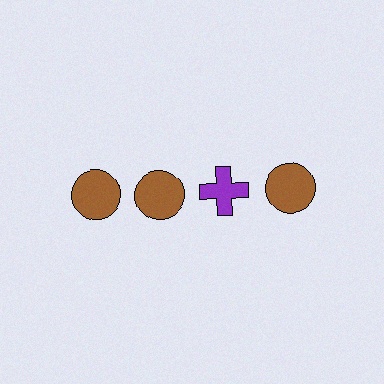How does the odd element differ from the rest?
It differs in both color (purple instead of brown) and shape (cross instead of circle).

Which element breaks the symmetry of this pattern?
The purple cross in the top row, center column breaks the symmetry. All other shapes are brown circles.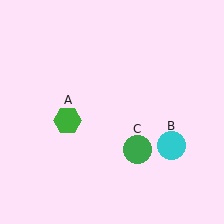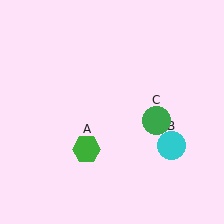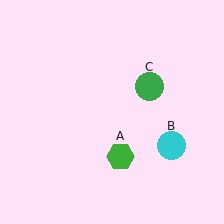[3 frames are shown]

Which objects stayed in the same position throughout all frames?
Cyan circle (object B) remained stationary.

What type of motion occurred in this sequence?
The green hexagon (object A), green circle (object C) rotated counterclockwise around the center of the scene.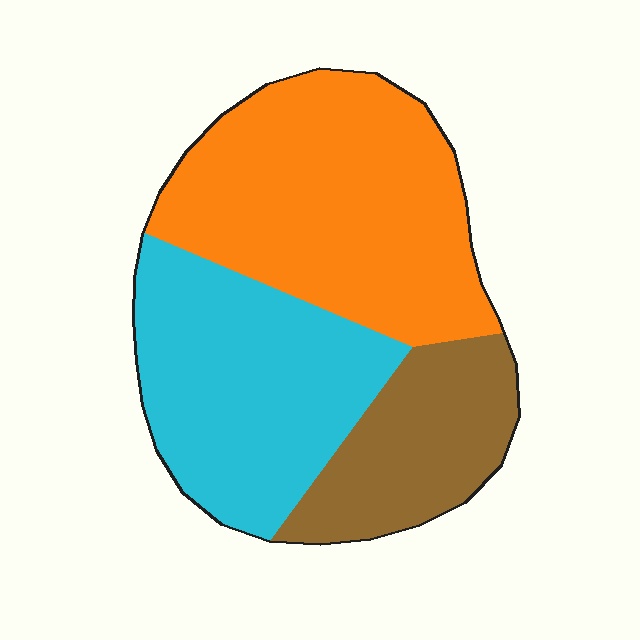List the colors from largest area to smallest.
From largest to smallest: orange, cyan, brown.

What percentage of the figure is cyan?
Cyan takes up between a third and a half of the figure.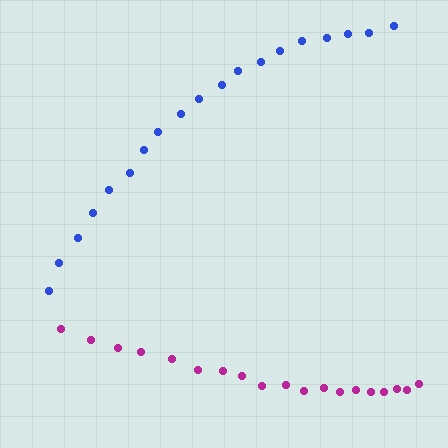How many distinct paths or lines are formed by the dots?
There are 2 distinct paths.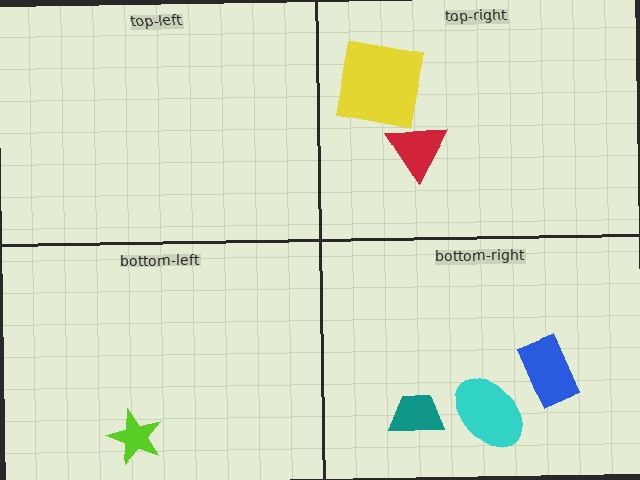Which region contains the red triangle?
The top-right region.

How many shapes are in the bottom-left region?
1.